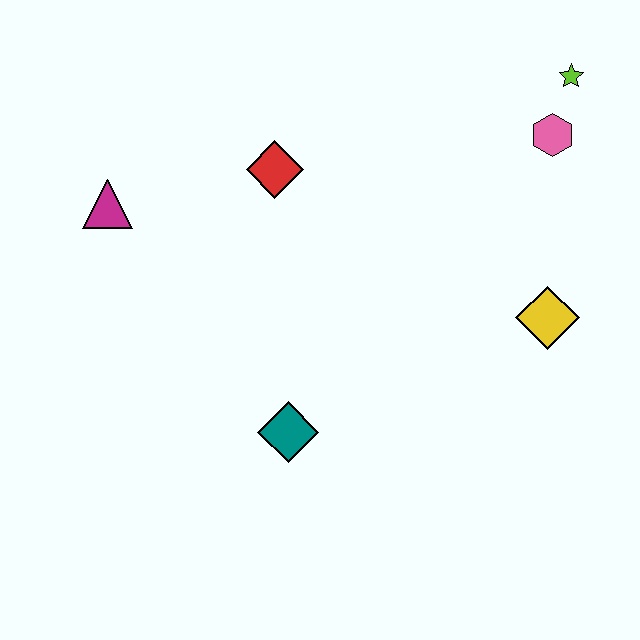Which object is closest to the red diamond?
The magenta triangle is closest to the red diamond.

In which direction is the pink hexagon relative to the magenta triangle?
The pink hexagon is to the right of the magenta triangle.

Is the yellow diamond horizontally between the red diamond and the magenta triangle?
No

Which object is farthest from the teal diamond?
The lime star is farthest from the teal diamond.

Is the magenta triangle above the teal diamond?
Yes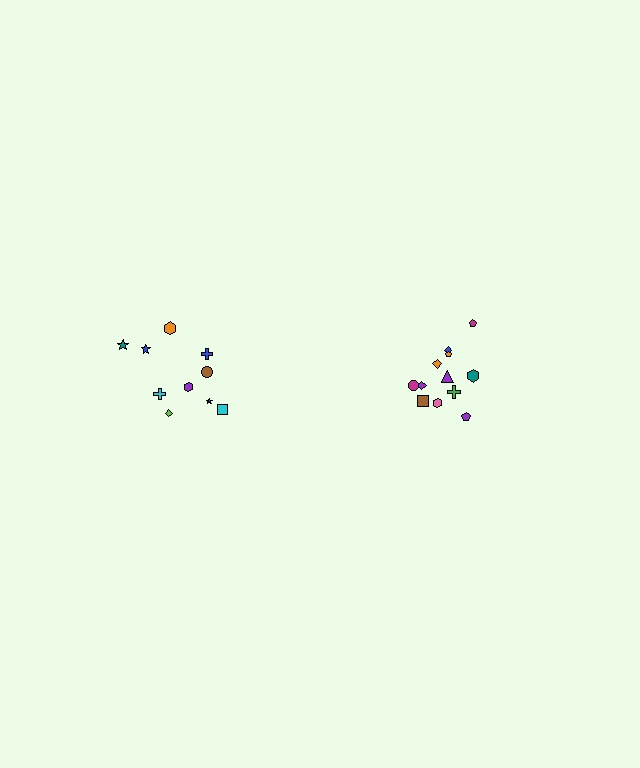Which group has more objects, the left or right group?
The right group.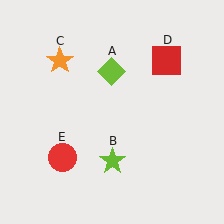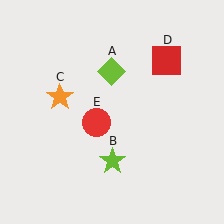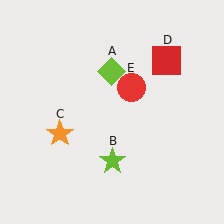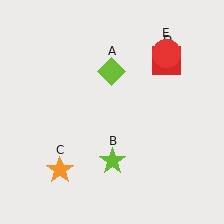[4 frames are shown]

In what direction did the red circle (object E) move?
The red circle (object E) moved up and to the right.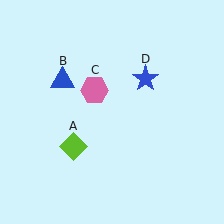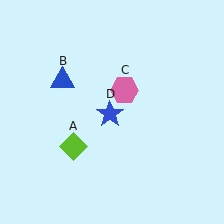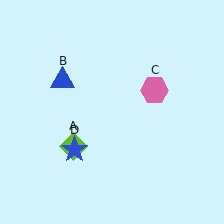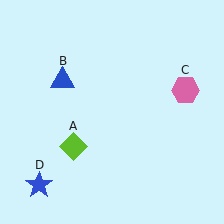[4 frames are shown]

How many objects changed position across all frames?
2 objects changed position: pink hexagon (object C), blue star (object D).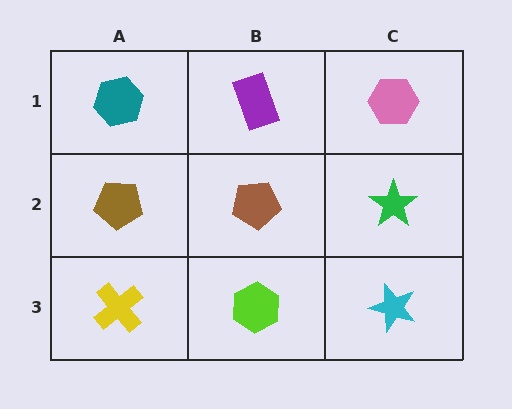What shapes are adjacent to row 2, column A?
A teal hexagon (row 1, column A), a yellow cross (row 3, column A), a brown pentagon (row 2, column B).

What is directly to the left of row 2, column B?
A brown pentagon.